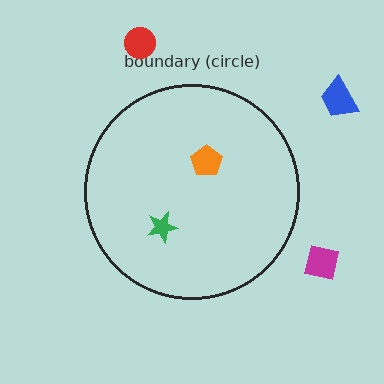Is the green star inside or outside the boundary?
Inside.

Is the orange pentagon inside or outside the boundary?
Inside.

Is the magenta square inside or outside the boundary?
Outside.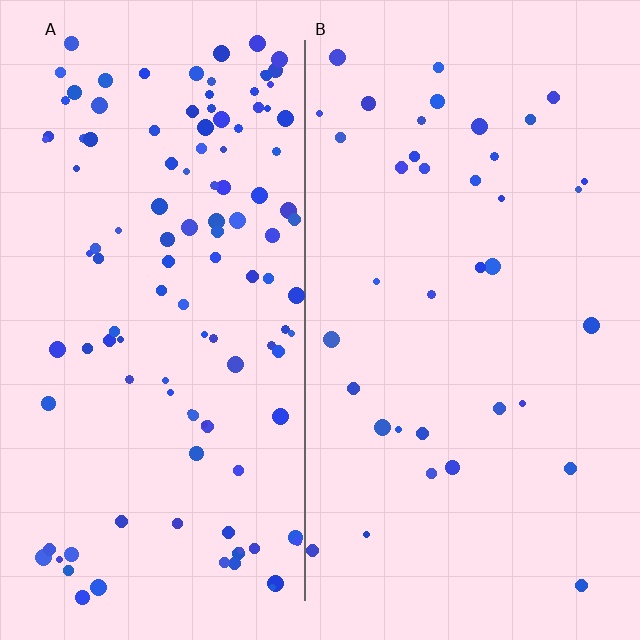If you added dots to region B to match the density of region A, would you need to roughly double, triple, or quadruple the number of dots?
Approximately triple.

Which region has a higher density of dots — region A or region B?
A (the left).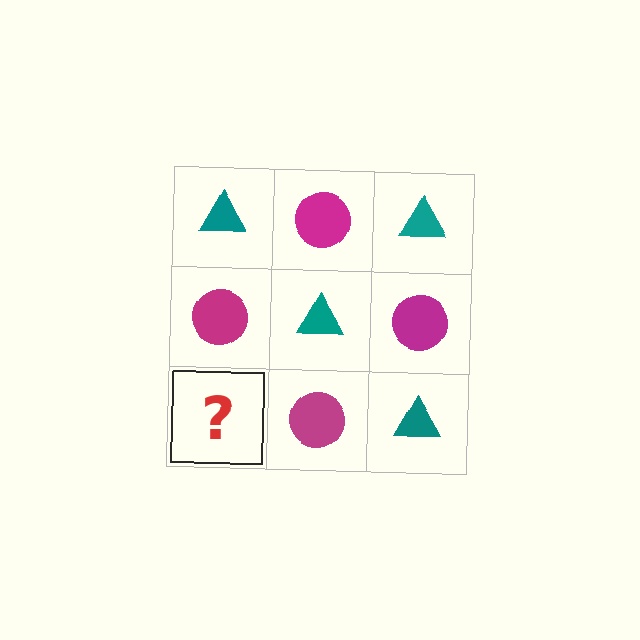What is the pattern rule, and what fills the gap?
The rule is that it alternates teal triangle and magenta circle in a checkerboard pattern. The gap should be filled with a teal triangle.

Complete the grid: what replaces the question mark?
The question mark should be replaced with a teal triangle.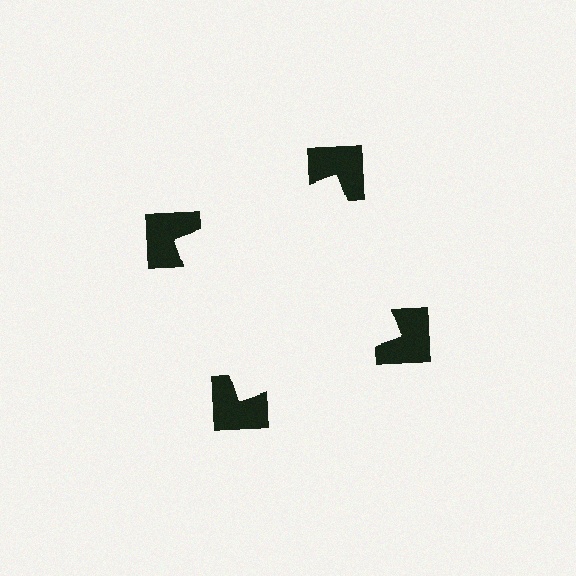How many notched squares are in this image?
There are 4 — one at each vertex of the illusory square.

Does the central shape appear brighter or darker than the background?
It typically appears slightly brighter than the background, even though no actual brightness change is drawn.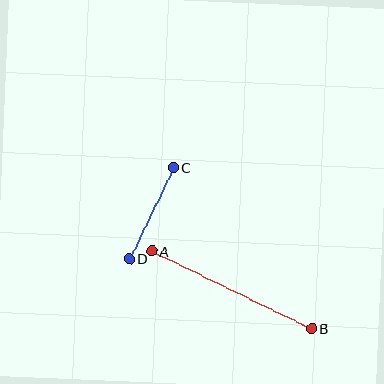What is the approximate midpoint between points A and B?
The midpoint is at approximately (232, 290) pixels.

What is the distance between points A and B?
The distance is approximately 178 pixels.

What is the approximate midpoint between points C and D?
The midpoint is at approximately (151, 213) pixels.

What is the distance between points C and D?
The distance is approximately 101 pixels.